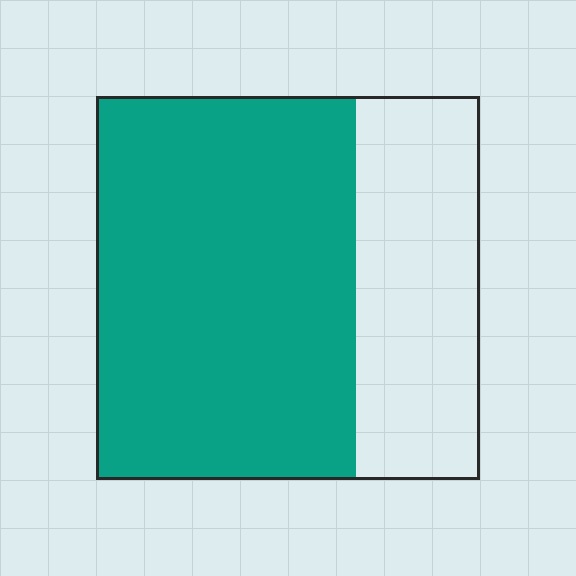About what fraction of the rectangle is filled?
About two thirds (2/3).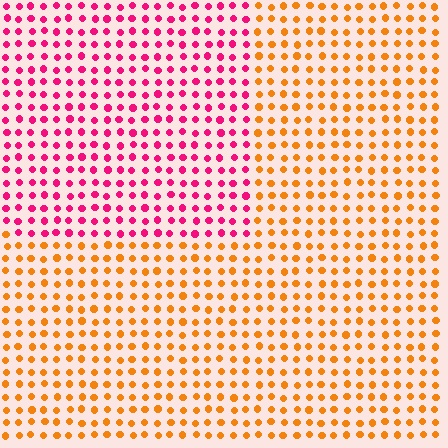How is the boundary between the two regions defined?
The boundary is defined purely by a slight shift in hue (about 59 degrees). Spacing, size, and orientation are identical on both sides.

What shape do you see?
I see a rectangle.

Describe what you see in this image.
The image is filled with small orange elements in a uniform arrangement. A rectangle-shaped region is visible where the elements are tinted to a slightly different hue, forming a subtle color boundary.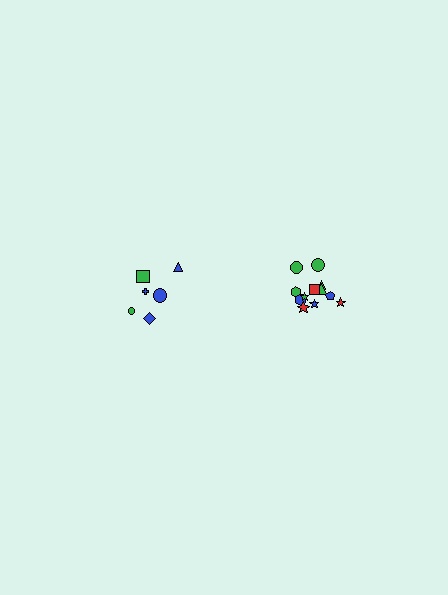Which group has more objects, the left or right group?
The right group.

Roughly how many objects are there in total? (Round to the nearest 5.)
Roughly 20 objects in total.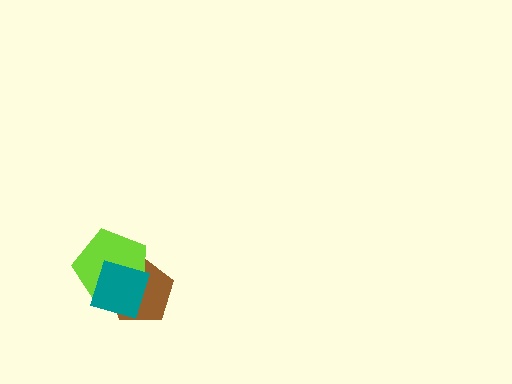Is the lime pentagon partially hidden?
Yes, it is partially covered by another shape.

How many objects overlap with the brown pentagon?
2 objects overlap with the brown pentagon.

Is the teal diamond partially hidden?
No, no other shape covers it.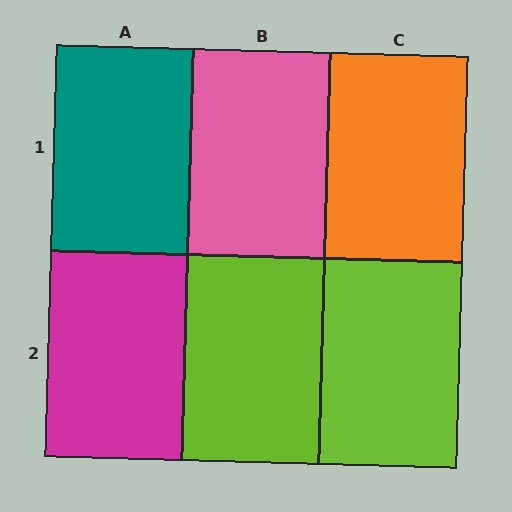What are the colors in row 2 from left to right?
Magenta, lime, lime.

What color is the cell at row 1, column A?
Teal.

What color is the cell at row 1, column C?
Orange.